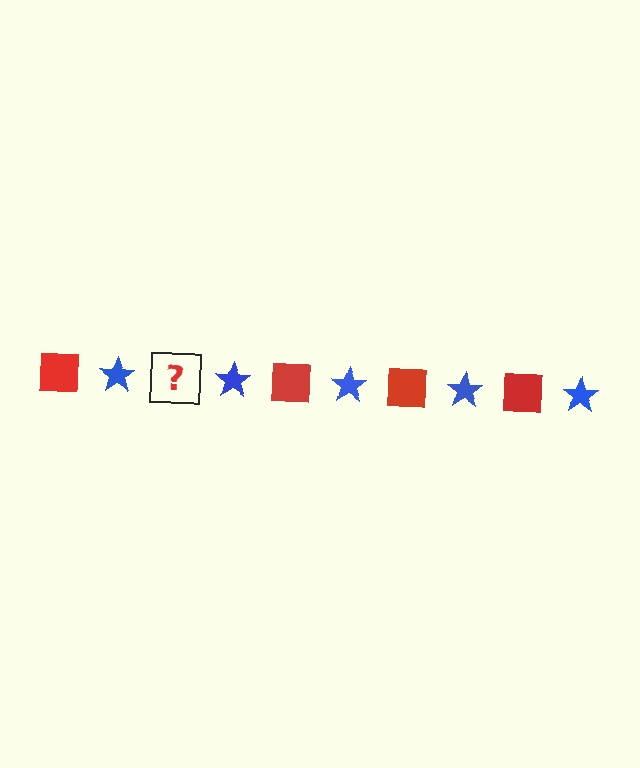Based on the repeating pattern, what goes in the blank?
The blank should be a red square.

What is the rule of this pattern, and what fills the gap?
The rule is that the pattern alternates between red square and blue star. The gap should be filled with a red square.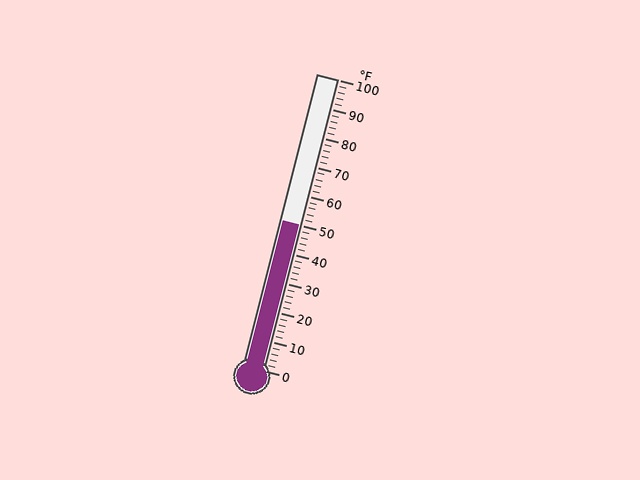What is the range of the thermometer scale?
The thermometer scale ranges from 0°F to 100°F.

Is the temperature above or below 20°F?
The temperature is above 20°F.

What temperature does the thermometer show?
The thermometer shows approximately 50°F.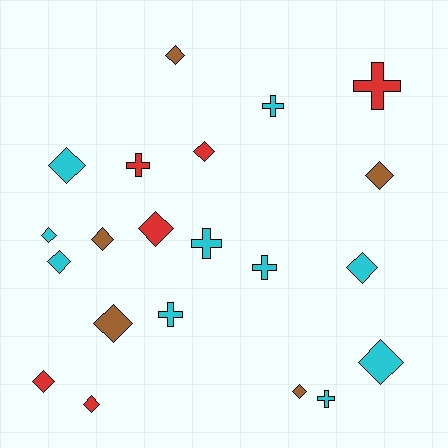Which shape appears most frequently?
Diamond, with 14 objects.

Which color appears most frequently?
Cyan, with 10 objects.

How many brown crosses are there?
There are no brown crosses.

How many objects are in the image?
There are 21 objects.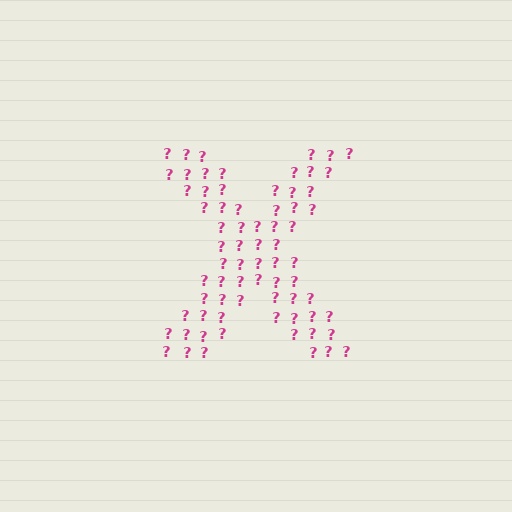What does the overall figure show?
The overall figure shows the letter X.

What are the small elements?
The small elements are question marks.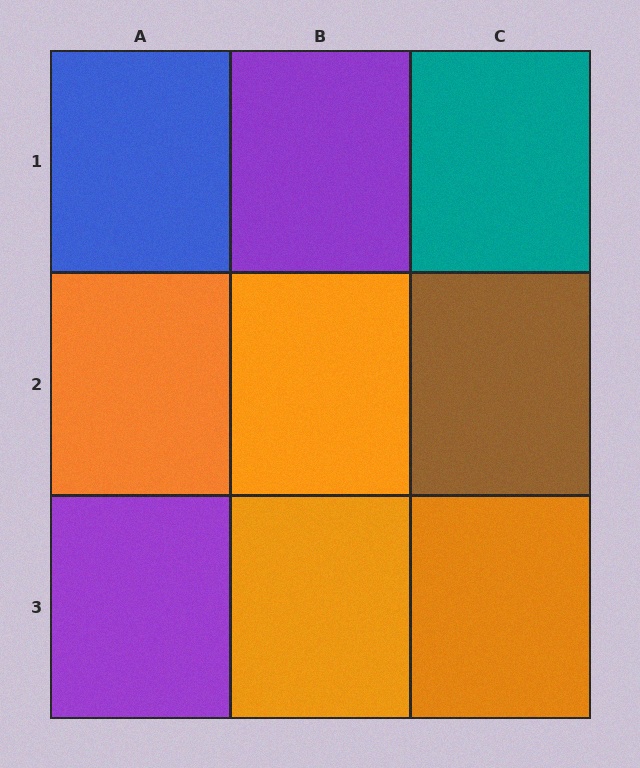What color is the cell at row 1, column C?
Teal.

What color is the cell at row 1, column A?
Blue.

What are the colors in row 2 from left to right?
Orange, orange, brown.